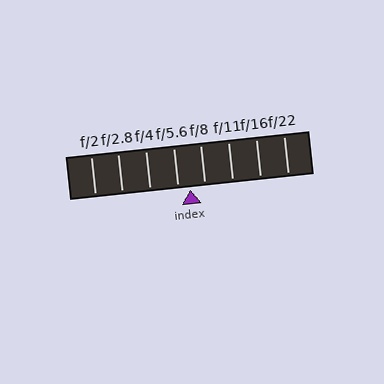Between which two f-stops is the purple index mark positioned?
The index mark is between f/5.6 and f/8.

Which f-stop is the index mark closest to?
The index mark is closest to f/5.6.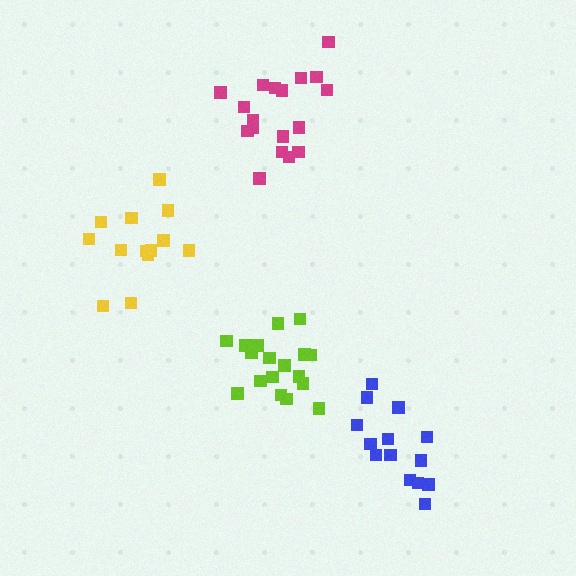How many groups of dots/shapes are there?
There are 4 groups.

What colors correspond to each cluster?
The clusters are colored: magenta, blue, lime, yellow.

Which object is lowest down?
The blue cluster is bottommost.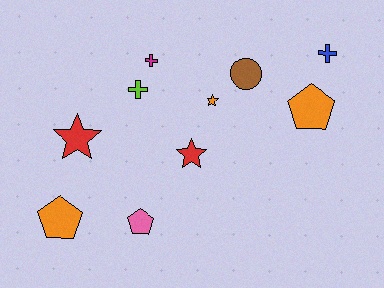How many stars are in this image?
There are 3 stars.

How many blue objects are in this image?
There is 1 blue object.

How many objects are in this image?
There are 10 objects.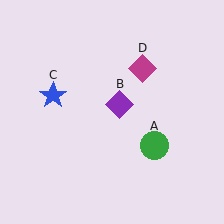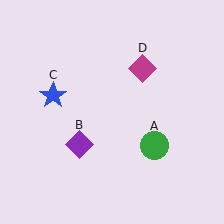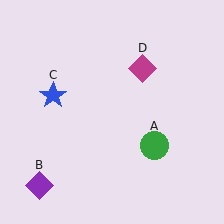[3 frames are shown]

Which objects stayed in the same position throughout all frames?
Green circle (object A) and blue star (object C) and magenta diamond (object D) remained stationary.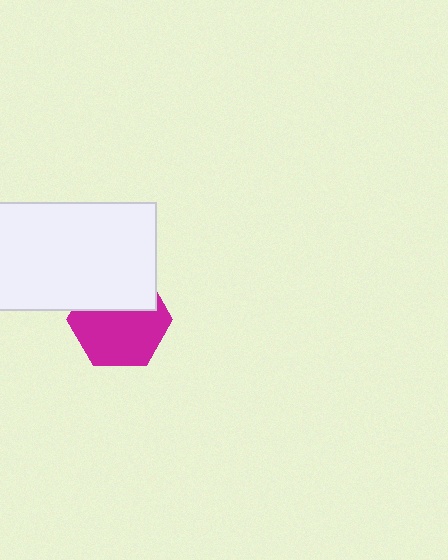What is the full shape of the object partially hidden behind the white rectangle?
The partially hidden object is a magenta hexagon.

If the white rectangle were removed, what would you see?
You would see the complete magenta hexagon.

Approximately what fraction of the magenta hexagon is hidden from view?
Roughly 38% of the magenta hexagon is hidden behind the white rectangle.